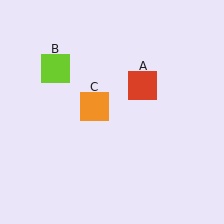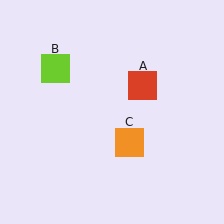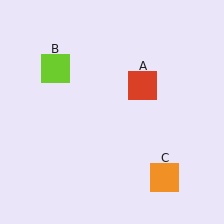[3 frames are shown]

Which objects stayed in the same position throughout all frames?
Red square (object A) and lime square (object B) remained stationary.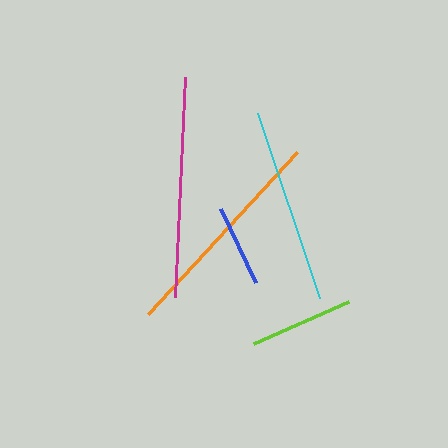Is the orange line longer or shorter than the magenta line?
The orange line is longer than the magenta line.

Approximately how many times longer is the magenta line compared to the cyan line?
The magenta line is approximately 1.1 times the length of the cyan line.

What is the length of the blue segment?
The blue segment is approximately 82 pixels long.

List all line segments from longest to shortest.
From longest to shortest: orange, magenta, cyan, lime, blue.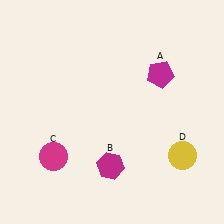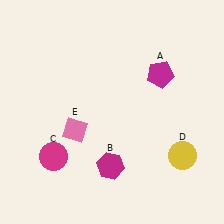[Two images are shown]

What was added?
A pink diamond (E) was added in Image 2.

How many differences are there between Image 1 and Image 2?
There is 1 difference between the two images.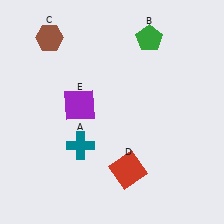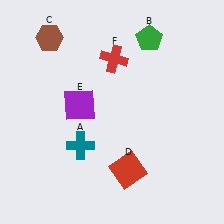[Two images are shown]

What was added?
A red cross (F) was added in Image 2.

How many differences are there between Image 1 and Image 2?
There is 1 difference between the two images.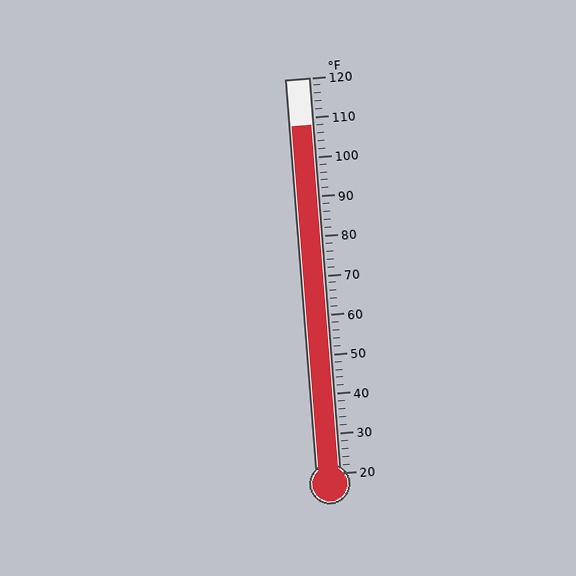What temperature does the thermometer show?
The thermometer shows approximately 108°F.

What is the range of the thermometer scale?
The thermometer scale ranges from 20°F to 120°F.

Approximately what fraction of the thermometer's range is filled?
The thermometer is filled to approximately 90% of its range.